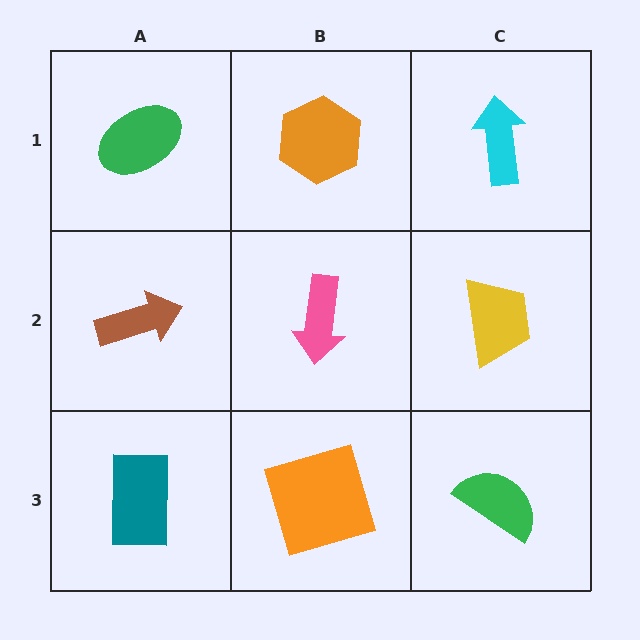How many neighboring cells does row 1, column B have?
3.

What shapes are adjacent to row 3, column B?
A pink arrow (row 2, column B), a teal rectangle (row 3, column A), a green semicircle (row 3, column C).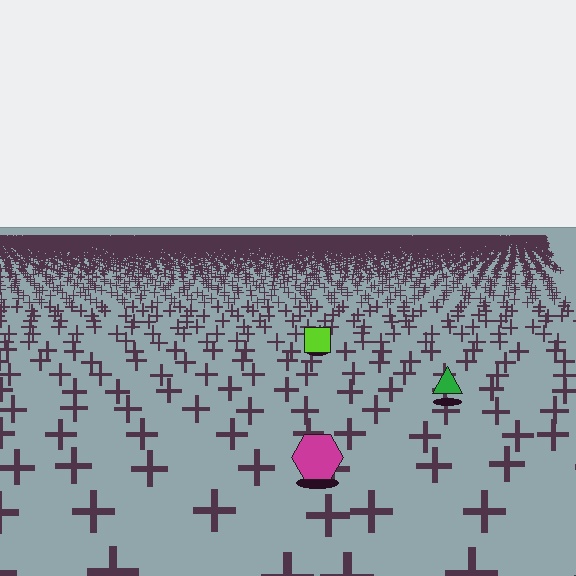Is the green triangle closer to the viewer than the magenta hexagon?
No. The magenta hexagon is closer — you can tell from the texture gradient: the ground texture is coarser near it.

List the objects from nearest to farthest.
From nearest to farthest: the magenta hexagon, the green triangle, the lime square.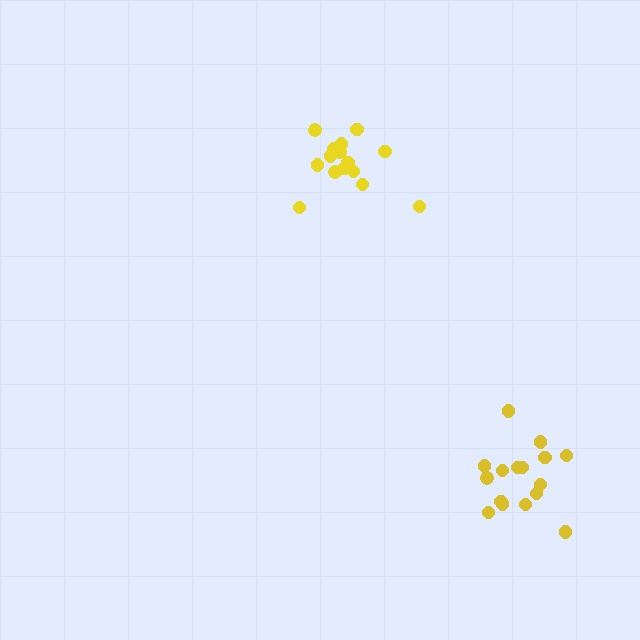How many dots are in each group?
Group 1: 15 dots, Group 2: 16 dots (31 total).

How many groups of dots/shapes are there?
There are 2 groups.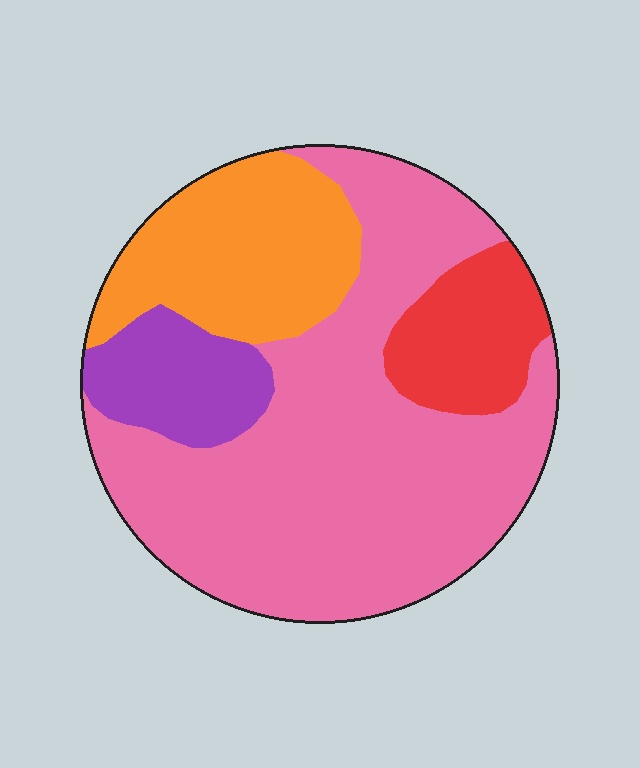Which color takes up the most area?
Pink, at roughly 60%.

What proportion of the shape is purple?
Purple covers 10% of the shape.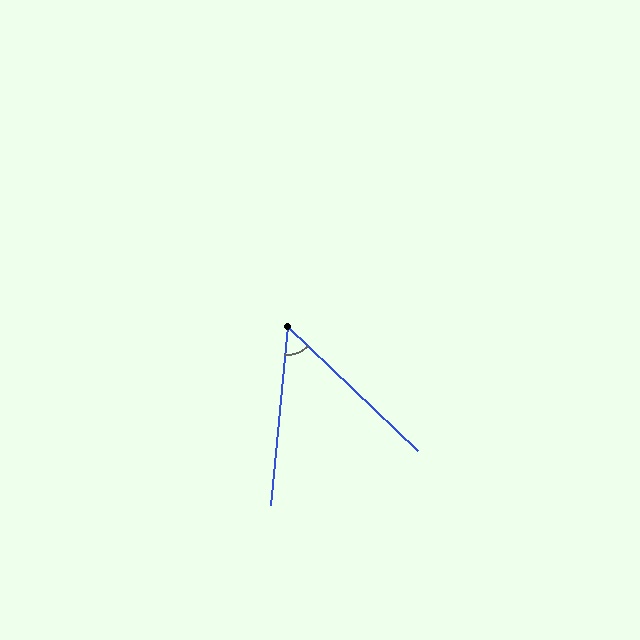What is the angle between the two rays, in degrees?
Approximately 52 degrees.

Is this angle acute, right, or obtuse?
It is acute.